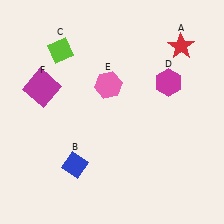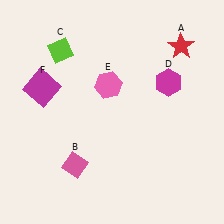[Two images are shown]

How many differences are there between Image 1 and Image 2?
There is 1 difference between the two images.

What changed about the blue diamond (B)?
In Image 1, B is blue. In Image 2, it changed to pink.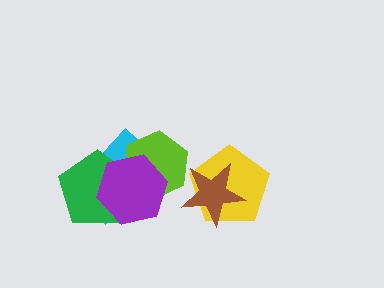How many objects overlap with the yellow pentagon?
1 object overlaps with the yellow pentagon.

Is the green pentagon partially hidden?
Yes, it is partially covered by another shape.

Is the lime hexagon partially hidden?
Yes, it is partially covered by another shape.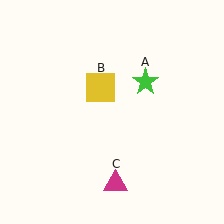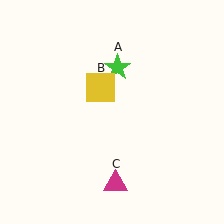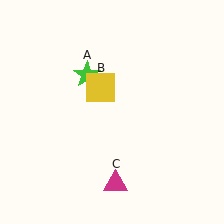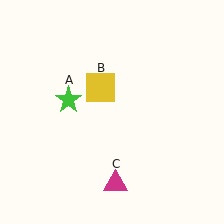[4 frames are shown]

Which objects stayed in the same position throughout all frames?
Yellow square (object B) and magenta triangle (object C) remained stationary.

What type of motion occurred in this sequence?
The green star (object A) rotated counterclockwise around the center of the scene.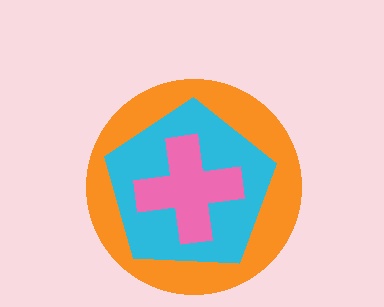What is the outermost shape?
The orange circle.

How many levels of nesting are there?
3.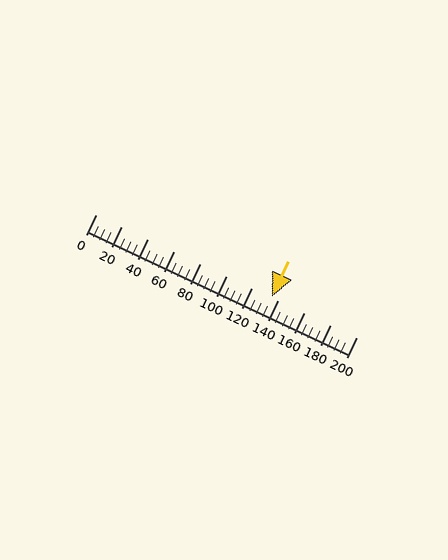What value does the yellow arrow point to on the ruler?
The yellow arrow points to approximately 135.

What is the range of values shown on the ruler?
The ruler shows values from 0 to 200.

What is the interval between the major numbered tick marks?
The major tick marks are spaced 20 units apart.